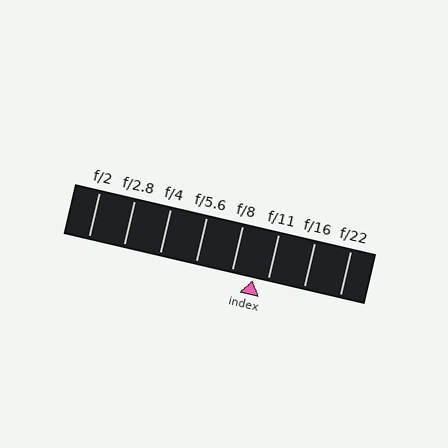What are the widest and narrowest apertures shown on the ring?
The widest aperture shown is f/2 and the narrowest is f/22.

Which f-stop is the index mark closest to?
The index mark is closest to f/11.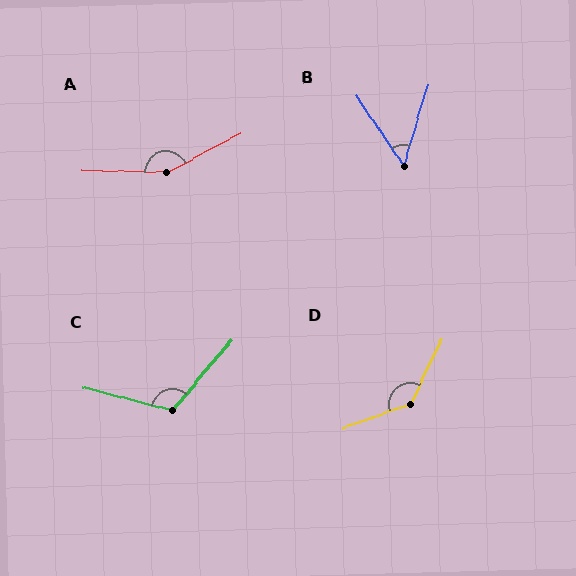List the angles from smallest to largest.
B (51°), C (116°), D (135°), A (152°).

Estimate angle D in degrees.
Approximately 135 degrees.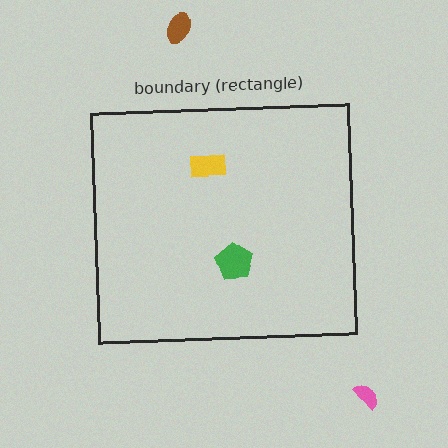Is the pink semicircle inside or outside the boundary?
Outside.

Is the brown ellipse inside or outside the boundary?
Outside.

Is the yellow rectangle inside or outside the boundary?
Inside.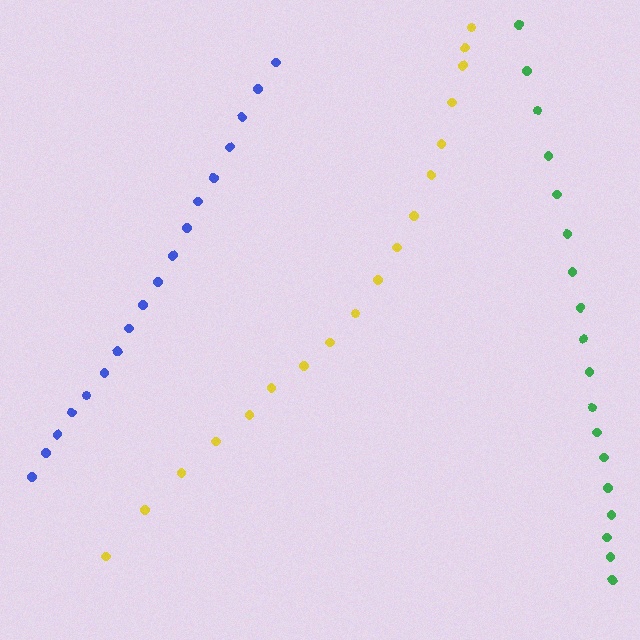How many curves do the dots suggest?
There are 3 distinct paths.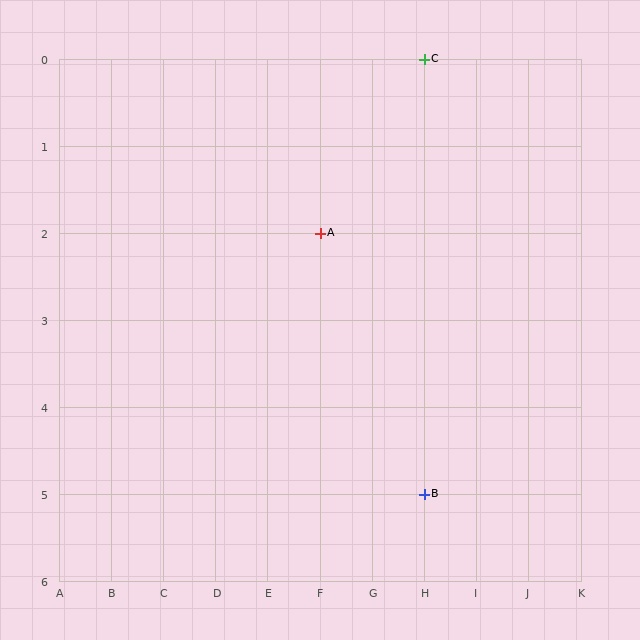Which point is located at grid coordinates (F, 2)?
Point A is at (F, 2).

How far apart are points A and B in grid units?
Points A and B are 2 columns and 3 rows apart (about 3.6 grid units diagonally).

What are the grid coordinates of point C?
Point C is at grid coordinates (H, 0).